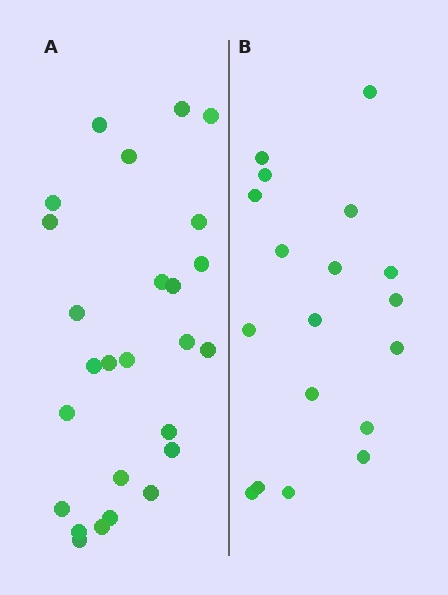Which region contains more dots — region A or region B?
Region A (the left region) has more dots.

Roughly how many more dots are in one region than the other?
Region A has roughly 8 or so more dots than region B.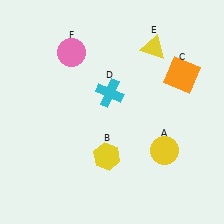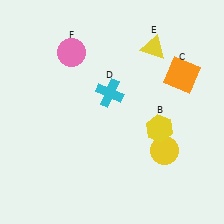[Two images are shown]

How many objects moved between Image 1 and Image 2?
1 object moved between the two images.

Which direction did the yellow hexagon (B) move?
The yellow hexagon (B) moved right.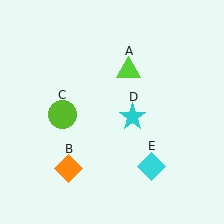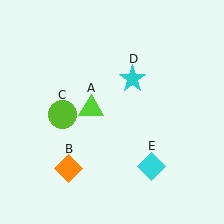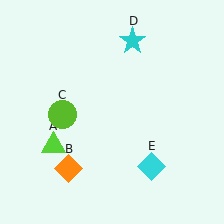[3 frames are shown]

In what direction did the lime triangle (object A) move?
The lime triangle (object A) moved down and to the left.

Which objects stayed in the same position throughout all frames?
Orange diamond (object B) and lime circle (object C) and cyan diamond (object E) remained stationary.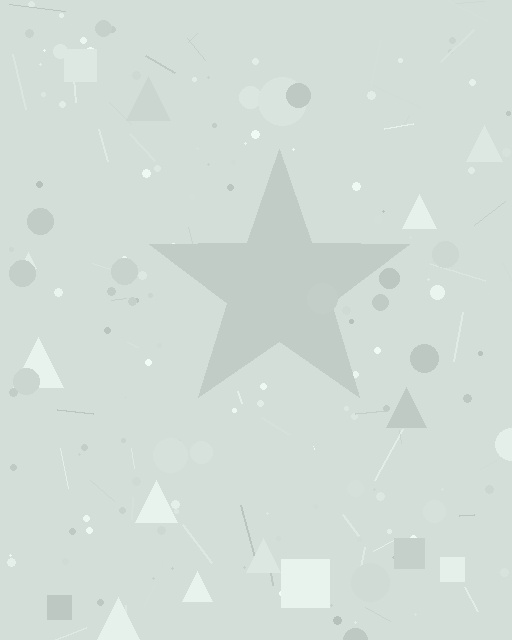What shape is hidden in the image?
A star is hidden in the image.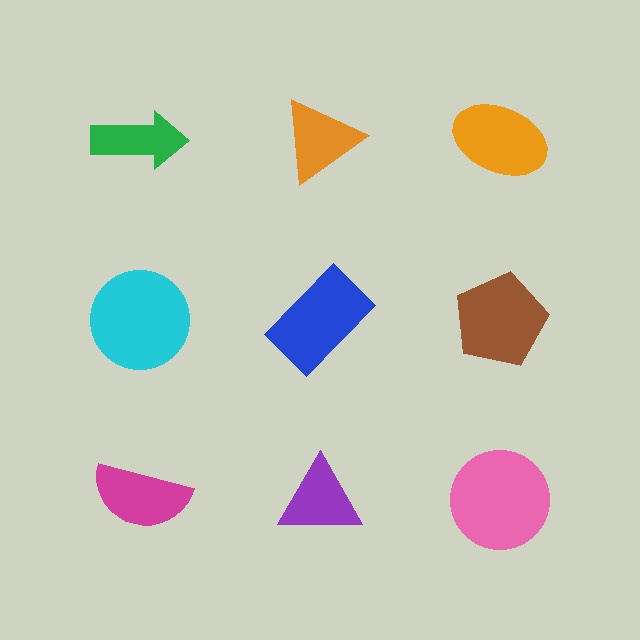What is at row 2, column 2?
A blue rectangle.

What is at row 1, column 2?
An orange triangle.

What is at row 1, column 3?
An orange ellipse.